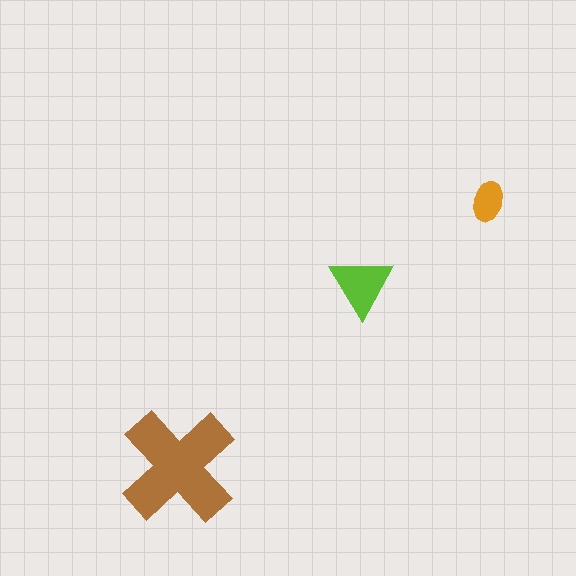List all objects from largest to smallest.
The brown cross, the lime triangle, the orange ellipse.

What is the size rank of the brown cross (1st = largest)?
1st.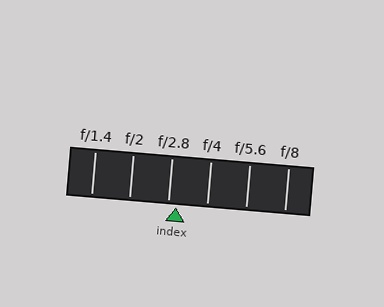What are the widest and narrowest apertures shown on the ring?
The widest aperture shown is f/1.4 and the narrowest is f/8.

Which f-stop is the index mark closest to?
The index mark is closest to f/2.8.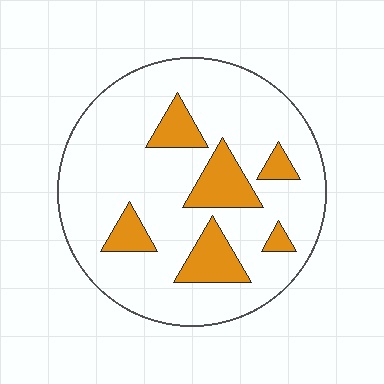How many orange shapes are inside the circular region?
6.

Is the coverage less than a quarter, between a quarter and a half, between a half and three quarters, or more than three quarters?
Less than a quarter.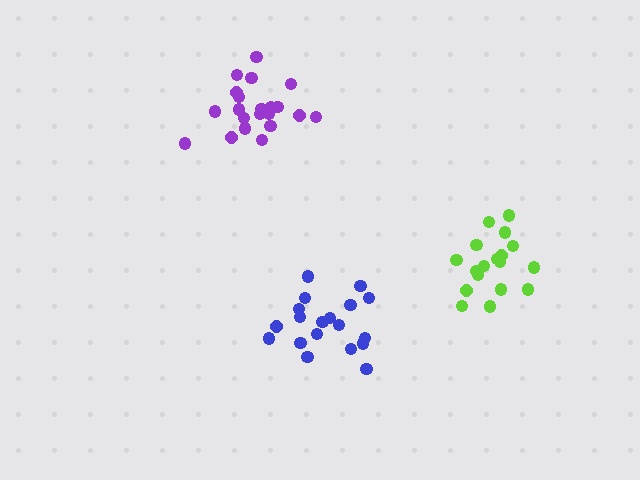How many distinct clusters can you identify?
There are 3 distinct clusters.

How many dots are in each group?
Group 1: 21 dots, Group 2: 19 dots, Group 3: 19 dots (59 total).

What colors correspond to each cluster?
The clusters are colored: purple, blue, lime.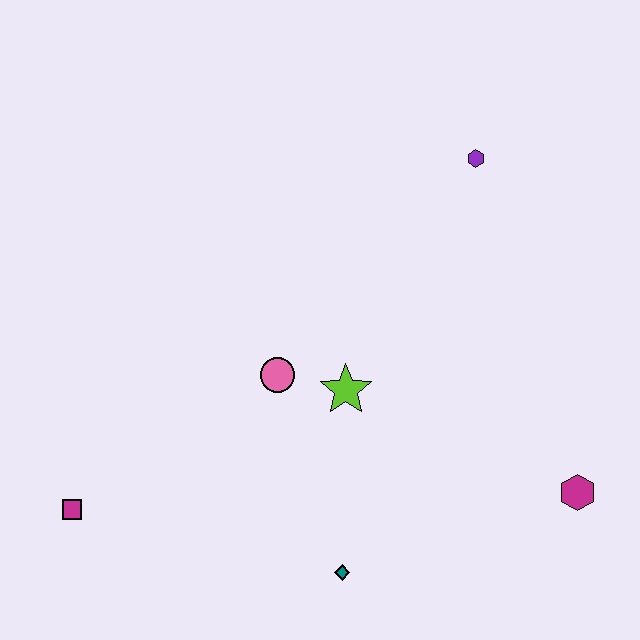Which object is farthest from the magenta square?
The purple hexagon is farthest from the magenta square.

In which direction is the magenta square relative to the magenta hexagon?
The magenta square is to the left of the magenta hexagon.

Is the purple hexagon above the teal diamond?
Yes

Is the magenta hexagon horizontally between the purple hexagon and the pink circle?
No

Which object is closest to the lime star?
The pink circle is closest to the lime star.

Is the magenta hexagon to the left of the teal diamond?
No